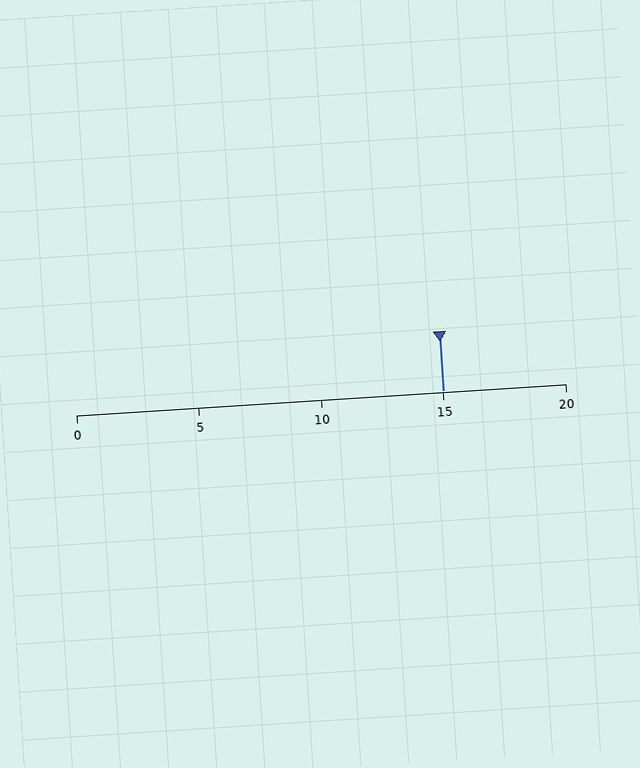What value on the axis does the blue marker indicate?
The marker indicates approximately 15.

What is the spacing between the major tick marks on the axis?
The major ticks are spaced 5 apart.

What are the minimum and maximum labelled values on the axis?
The axis runs from 0 to 20.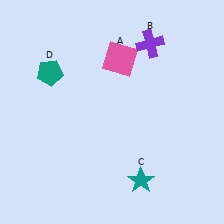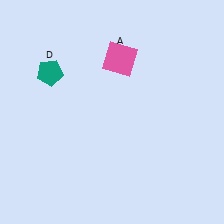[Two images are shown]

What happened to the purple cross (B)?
The purple cross (B) was removed in Image 2. It was in the top-right area of Image 1.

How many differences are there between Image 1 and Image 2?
There are 2 differences between the two images.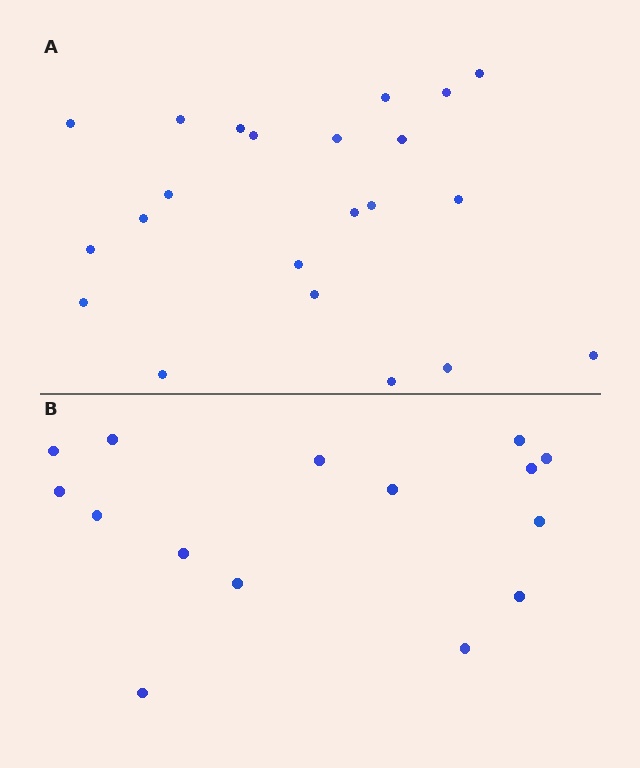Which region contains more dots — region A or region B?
Region A (the top region) has more dots.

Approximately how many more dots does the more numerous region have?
Region A has roughly 8 or so more dots than region B.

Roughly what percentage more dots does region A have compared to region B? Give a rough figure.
About 45% more.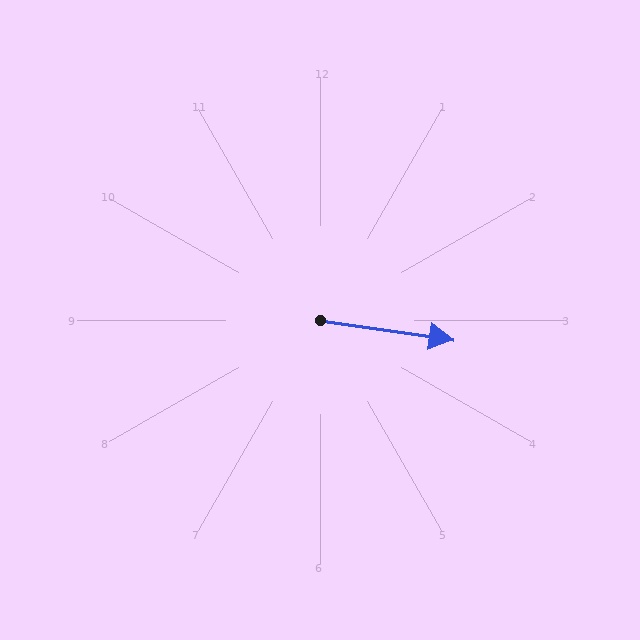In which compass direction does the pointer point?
East.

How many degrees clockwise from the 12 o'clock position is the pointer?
Approximately 98 degrees.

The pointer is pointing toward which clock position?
Roughly 3 o'clock.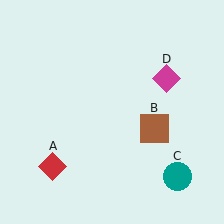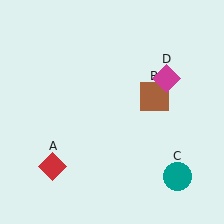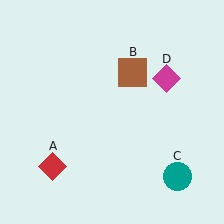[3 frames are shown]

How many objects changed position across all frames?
1 object changed position: brown square (object B).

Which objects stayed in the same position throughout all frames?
Red diamond (object A) and teal circle (object C) and magenta diamond (object D) remained stationary.